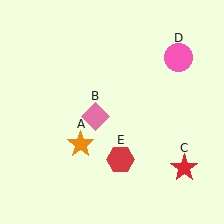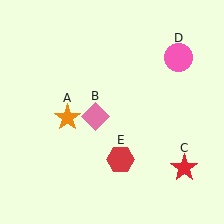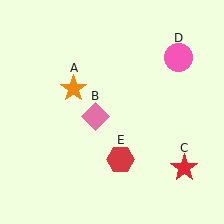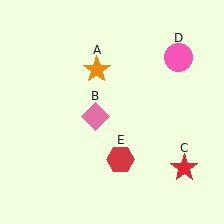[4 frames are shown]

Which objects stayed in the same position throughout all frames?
Pink diamond (object B) and red star (object C) and pink circle (object D) and red hexagon (object E) remained stationary.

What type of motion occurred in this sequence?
The orange star (object A) rotated clockwise around the center of the scene.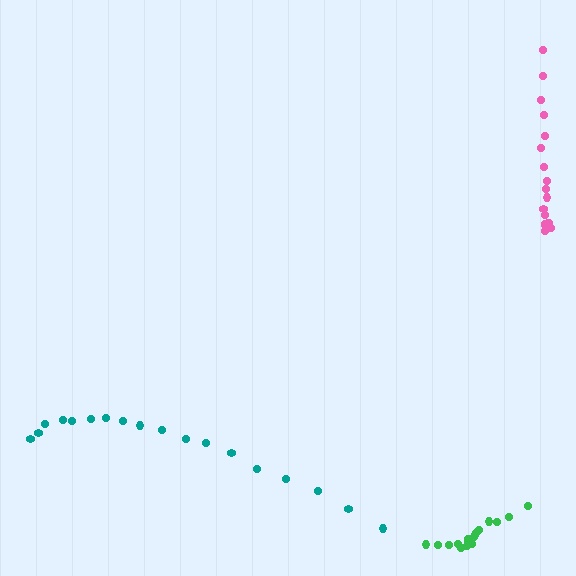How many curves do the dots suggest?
There are 3 distinct paths.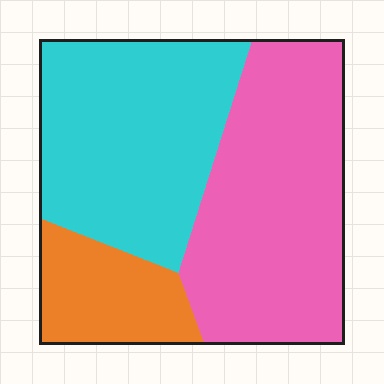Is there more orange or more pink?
Pink.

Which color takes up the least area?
Orange, at roughly 15%.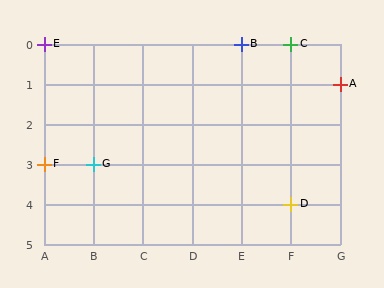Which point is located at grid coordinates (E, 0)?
Point B is at (E, 0).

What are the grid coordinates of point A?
Point A is at grid coordinates (G, 1).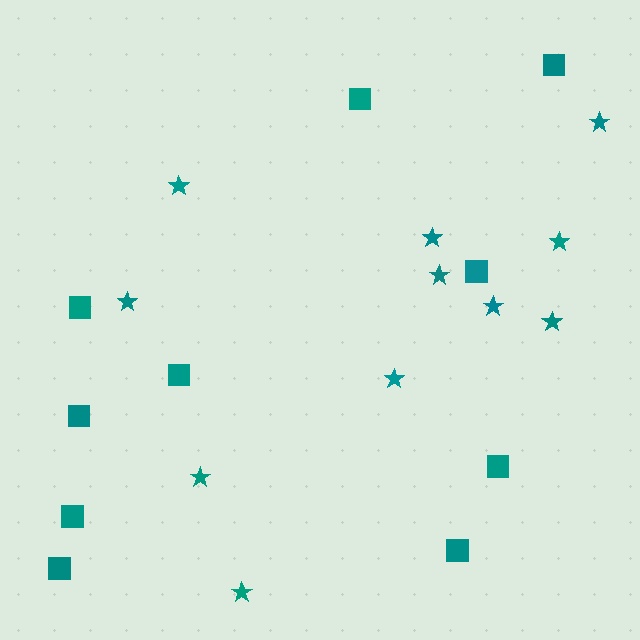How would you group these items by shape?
There are 2 groups: one group of stars (11) and one group of squares (10).